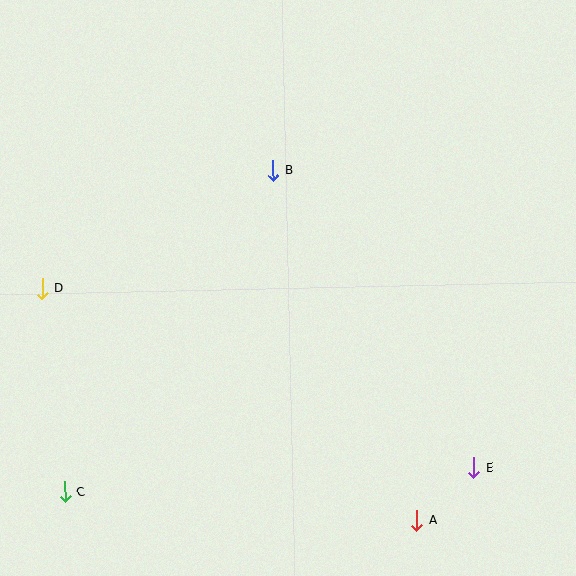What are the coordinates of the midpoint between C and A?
The midpoint between C and A is at (241, 506).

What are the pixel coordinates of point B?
Point B is at (273, 171).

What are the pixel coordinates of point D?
Point D is at (42, 289).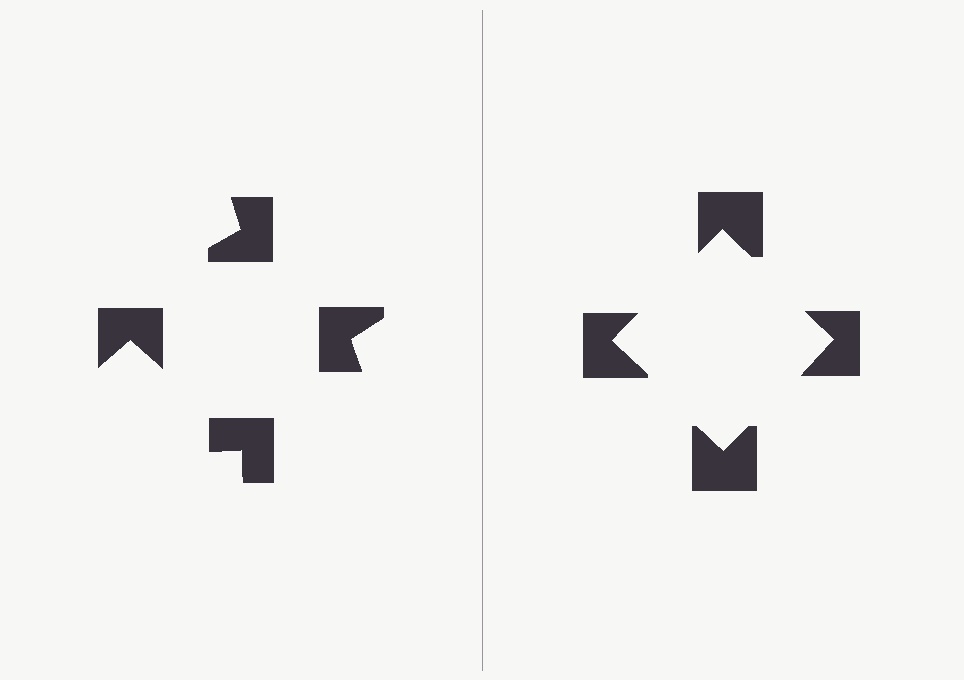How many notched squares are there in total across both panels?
8 — 4 on each side.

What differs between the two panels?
The notched squares are positioned identically on both sides; only the wedge orientations differ. On the right they align to a square; on the left they are misaligned.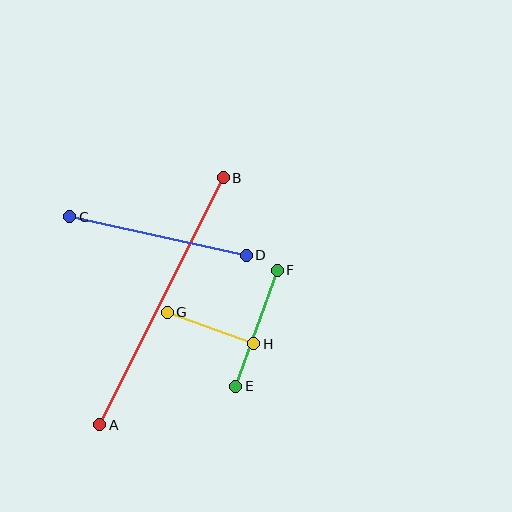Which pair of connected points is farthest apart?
Points A and B are farthest apart.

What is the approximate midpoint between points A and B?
The midpoint is at approximately (161, 301) pixels.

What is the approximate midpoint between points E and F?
The midpoint is at approximately (256, 328) pixels.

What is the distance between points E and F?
The distance is approximately 123 pixels.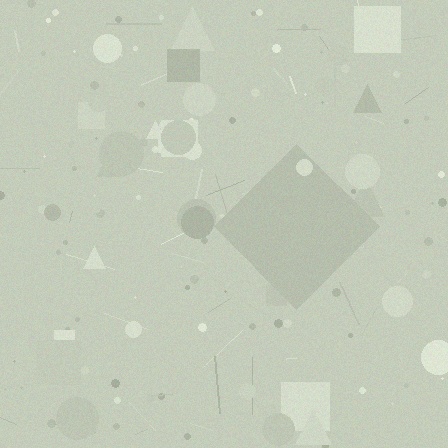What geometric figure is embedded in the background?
A diamond is embedded in the background.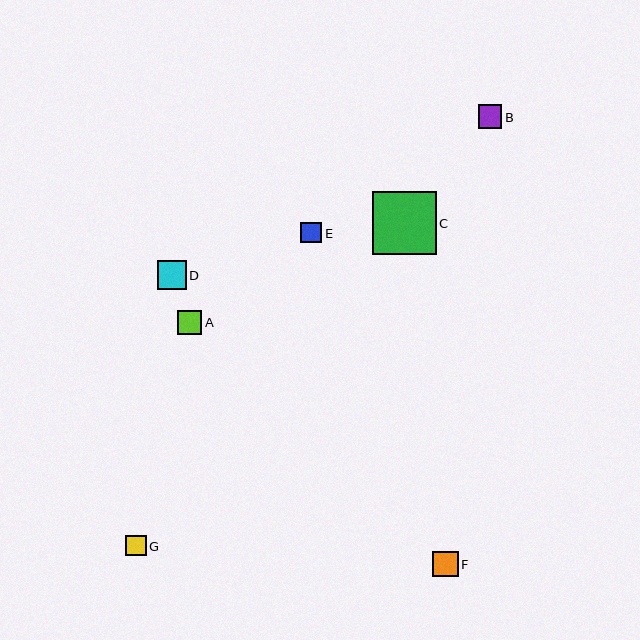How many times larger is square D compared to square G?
Square D is approximately 1.4 times the size of square G.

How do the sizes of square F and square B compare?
Square F and square B are approximately the same size.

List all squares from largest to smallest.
From largest to smallest: C, D, F, A, B, E, G.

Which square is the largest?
Square C is the largest with a size of approximately 63 pixels.